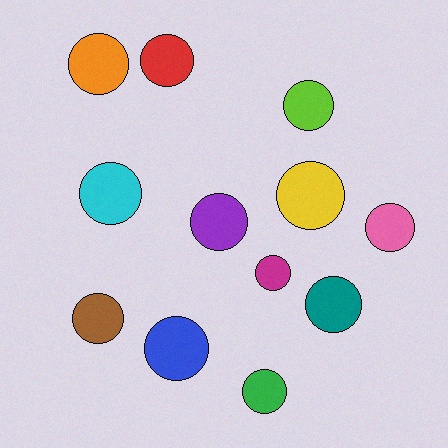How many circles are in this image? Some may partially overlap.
There are 12 circles.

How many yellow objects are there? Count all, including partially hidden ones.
There is 1 yellow object.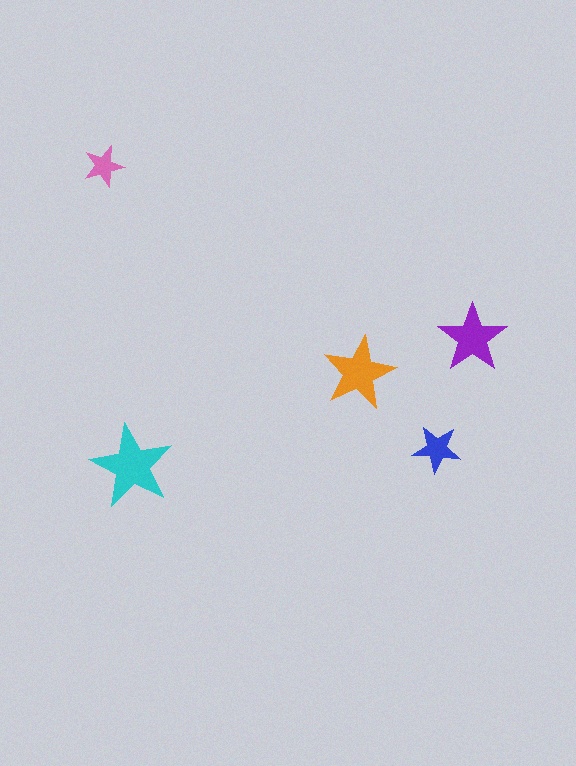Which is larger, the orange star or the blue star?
The orange one.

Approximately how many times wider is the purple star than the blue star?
About 1.5 times wider.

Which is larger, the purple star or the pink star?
The purple one.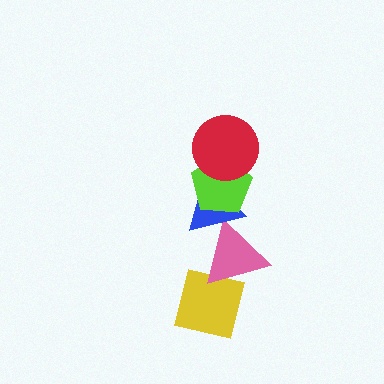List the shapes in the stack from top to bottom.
From top to bottom: the red circle, the lime pentagon, the blue triangle, the pink triangle, the yellow square.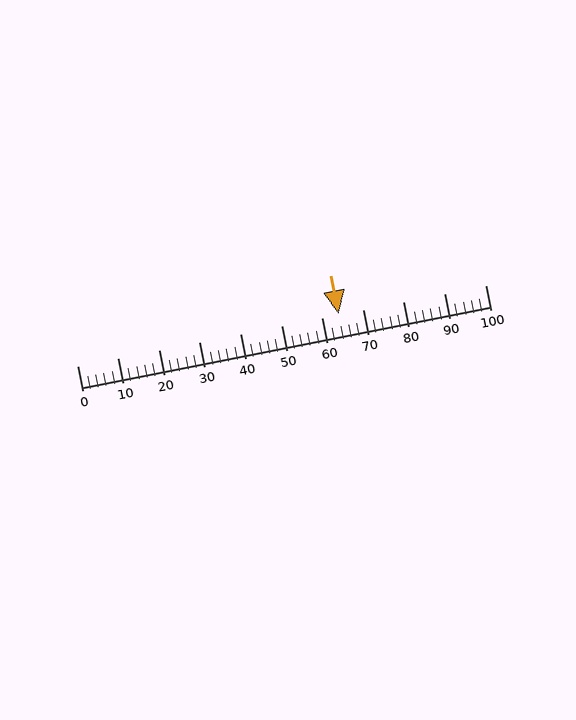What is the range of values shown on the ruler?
The ruler shows values from 0 to 100.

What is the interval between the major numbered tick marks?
The major tick marks are spaced 10 units apart.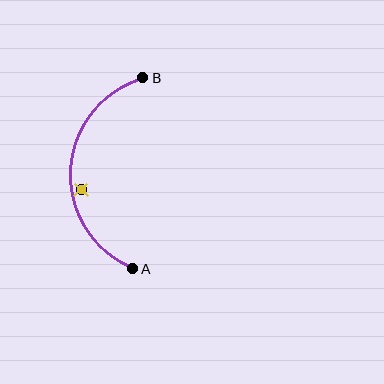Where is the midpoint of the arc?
The arc midpoint is the point on the curve farthest from the straight line joining A and B. It sits to the left of that line.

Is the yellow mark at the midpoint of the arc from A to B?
No — the yellow mark does not lie on the arc at all. It sits slightly inside the curve.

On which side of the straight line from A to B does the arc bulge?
The arc bulges to the left of the straight line connecting A and B.